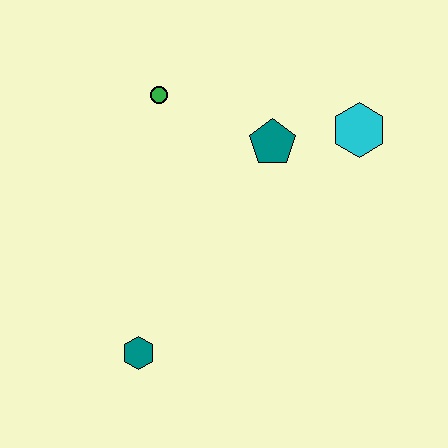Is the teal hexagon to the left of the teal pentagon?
Yes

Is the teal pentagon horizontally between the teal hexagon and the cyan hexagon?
Yes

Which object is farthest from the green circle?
The teal hexagon is farthest from the green circle.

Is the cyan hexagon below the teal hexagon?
No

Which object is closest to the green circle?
The teal pentagon is closest to the green circle.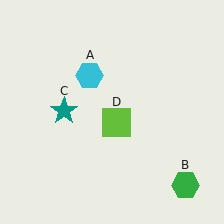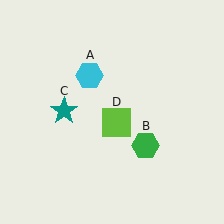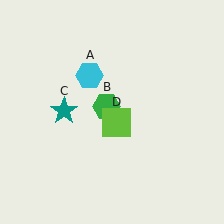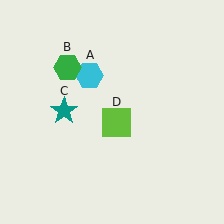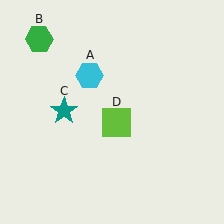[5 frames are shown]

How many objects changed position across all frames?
1 object changed position: green hexagon (object B).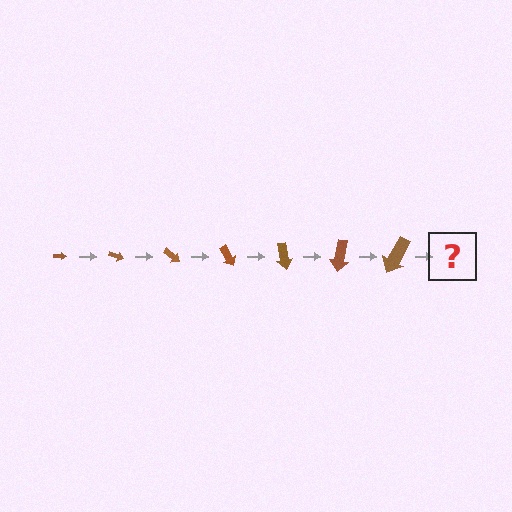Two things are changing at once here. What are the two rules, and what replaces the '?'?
The two rules are that the arrow grows larger each step and it rotates 20 degrees each step. The '?' should be an arrow, larger than the previous one and rotated 140 degrees from the start.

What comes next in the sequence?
The next element should be an arrow, larger than the previous one and rotated 140 degrees from the start.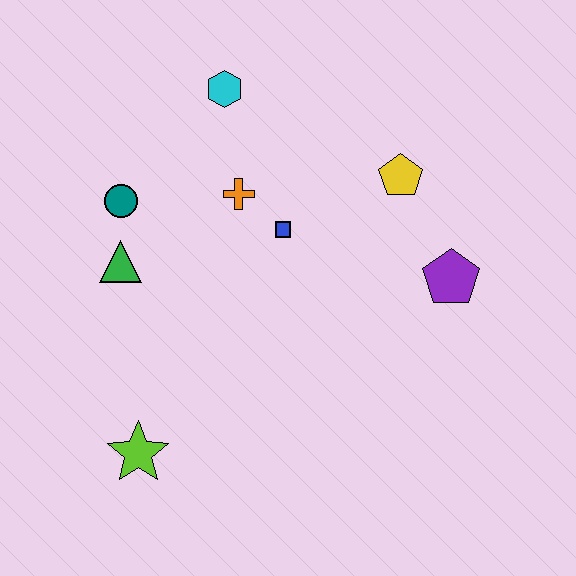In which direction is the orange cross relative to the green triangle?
The orange cross is to the right of the green triangle.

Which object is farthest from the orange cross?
The lime star is farthest from the orange cross.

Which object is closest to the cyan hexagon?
The orange cross is closest to the cyan hexagon.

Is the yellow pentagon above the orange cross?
Yes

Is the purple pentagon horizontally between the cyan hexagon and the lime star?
No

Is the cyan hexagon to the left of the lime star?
No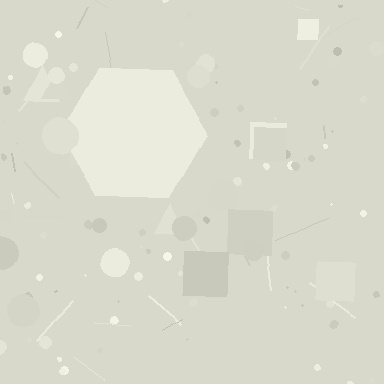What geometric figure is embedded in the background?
A hexagon is embedded in the background.